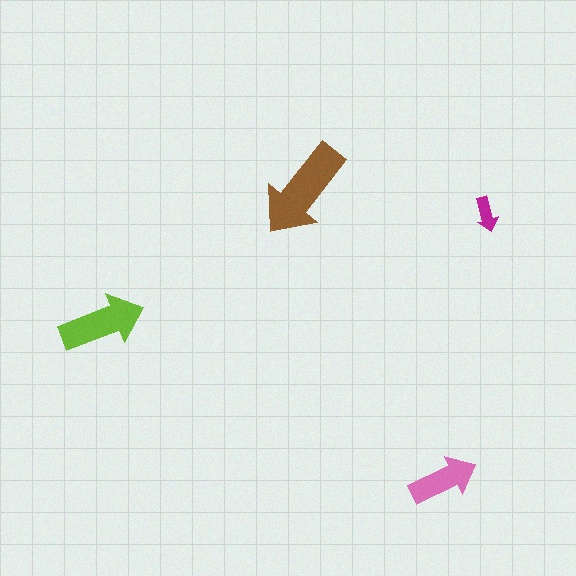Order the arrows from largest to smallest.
the brown one, the lime one, the pink one, the magenta one.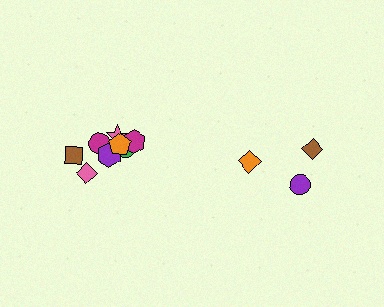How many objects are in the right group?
There are 3 objects.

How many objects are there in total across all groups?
There are 11 objects.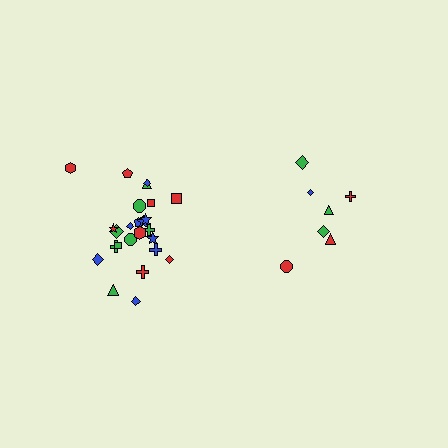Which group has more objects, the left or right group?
The left group.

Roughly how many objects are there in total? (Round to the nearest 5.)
Roughly 30 objects in total.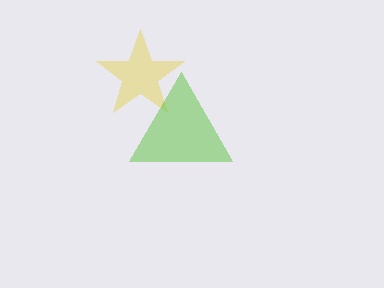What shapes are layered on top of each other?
The layered shapes are: a yellow star, a lime triangle.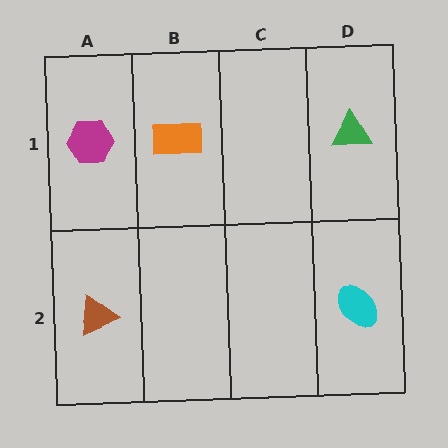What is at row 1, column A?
A magenta hexagon.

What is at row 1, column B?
An orange rectangle.